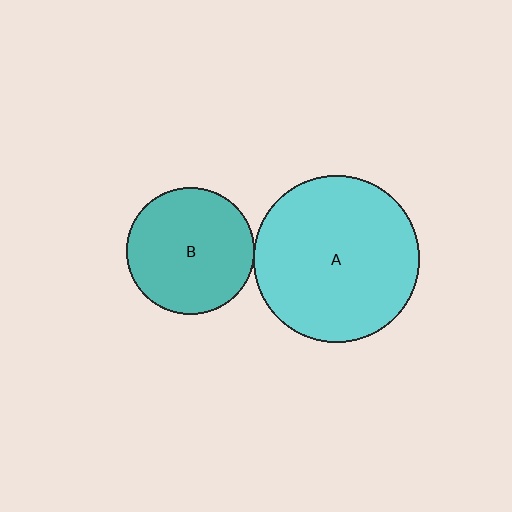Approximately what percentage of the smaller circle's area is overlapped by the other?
Approximately 5%.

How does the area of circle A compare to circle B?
Approximately 1.7 times.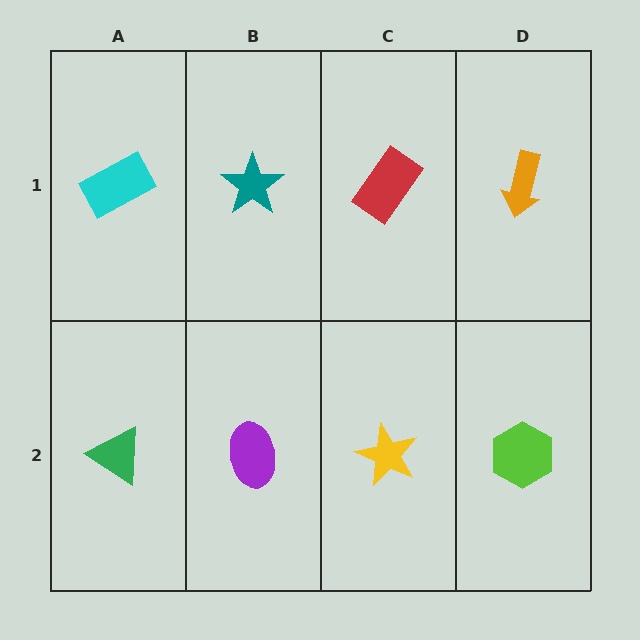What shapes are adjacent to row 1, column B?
A purple ellipse (row 2, column B), a cyan rectangle (row 1, column A), a red rectangle (row 1, column C).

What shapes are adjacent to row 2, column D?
An orange arrow (row 1, column D), a yellow star (row 2, column C).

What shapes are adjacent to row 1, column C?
A yellow star (row 2, column C), a teal star (row 1, column B), an orange arrow (row 1, column D).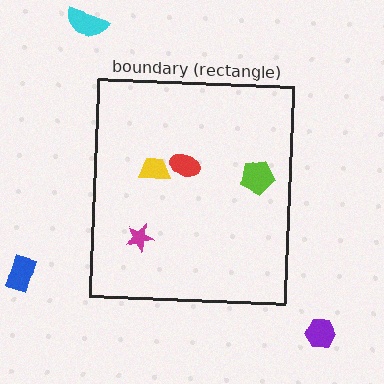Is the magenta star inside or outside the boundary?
Inside.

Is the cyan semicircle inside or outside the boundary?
Outside.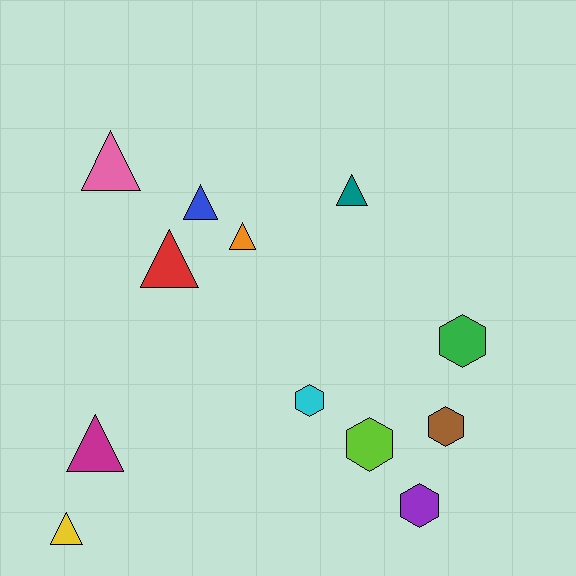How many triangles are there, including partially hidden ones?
There are 7 triangles.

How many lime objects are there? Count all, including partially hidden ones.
There is 1 lime object.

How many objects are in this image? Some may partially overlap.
There are 12 objects.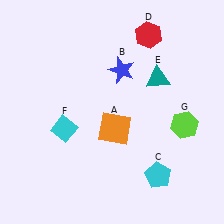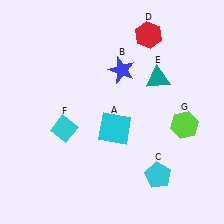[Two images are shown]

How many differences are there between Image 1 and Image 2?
There is 1 difference between the two images.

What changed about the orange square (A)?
In Image 1, A is orange. In Image 2, it changed to cyan.